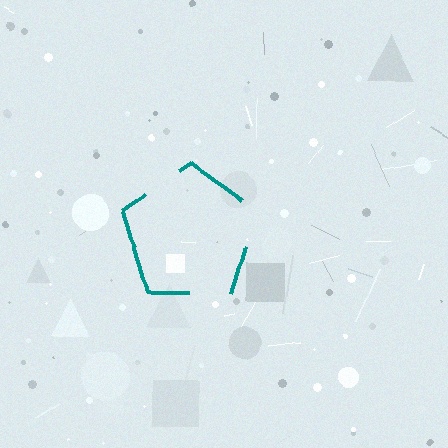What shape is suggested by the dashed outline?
The dashed outline suggests a pentagon.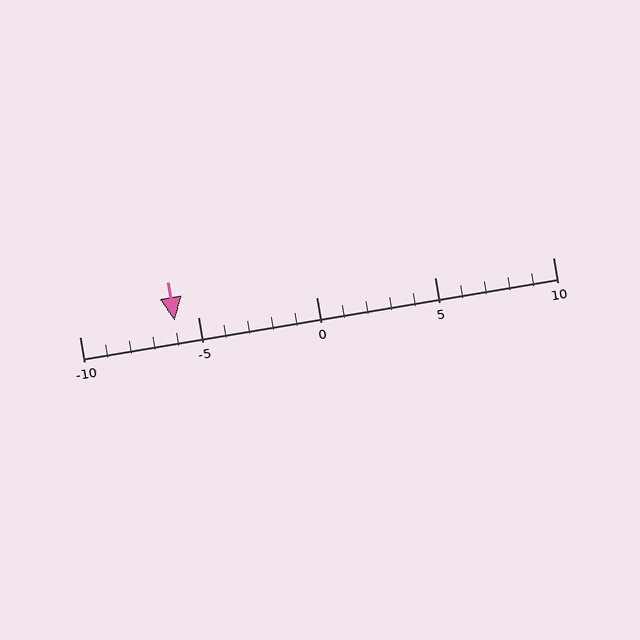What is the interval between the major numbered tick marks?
The major tick marks are spaced 5 units apart.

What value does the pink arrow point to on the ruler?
The pink arrow points to approximately -6.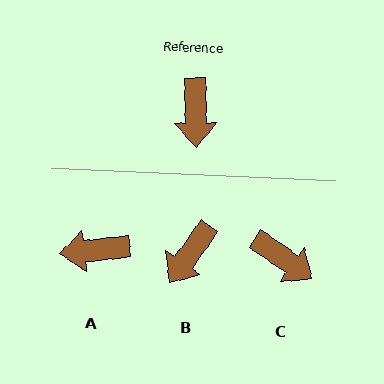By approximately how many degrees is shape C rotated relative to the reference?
Approximately 53 degrees counter-clockwise.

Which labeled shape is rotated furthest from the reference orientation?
A, about 85 degrees away.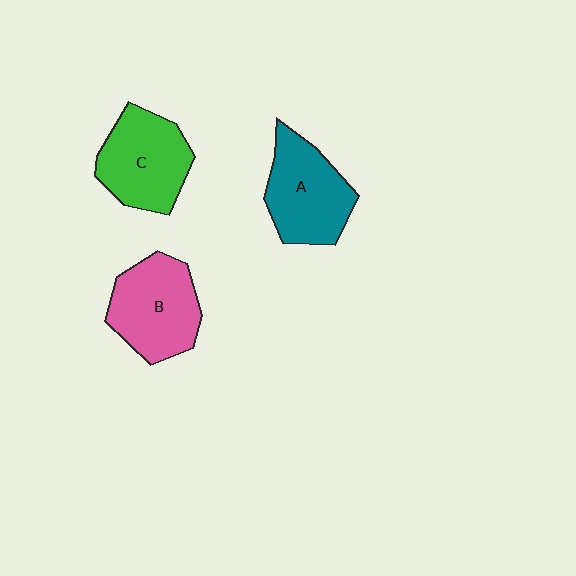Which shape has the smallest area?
Shape C (green).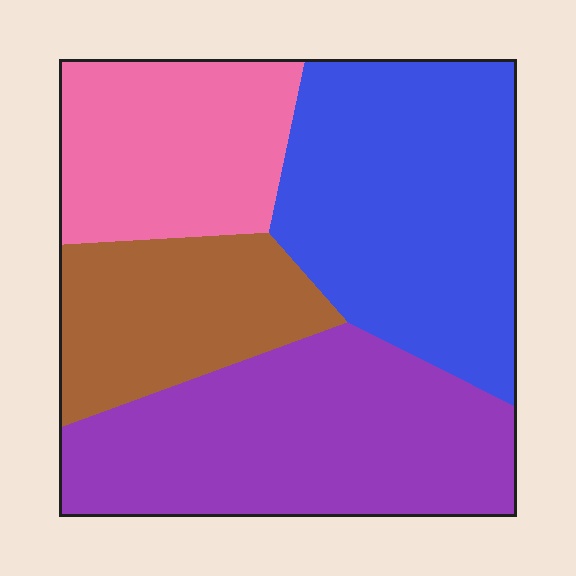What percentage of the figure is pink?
Pink takes up about one fifth (1/5) of the figure.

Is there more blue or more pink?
Blue.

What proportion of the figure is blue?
Blue takes up about one third (1/3) of the figure.